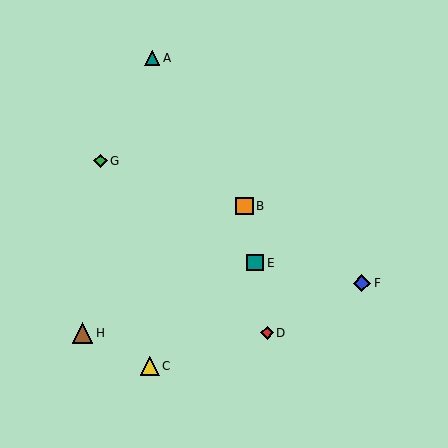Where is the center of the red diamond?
The center of the red diamond is at (267, 333).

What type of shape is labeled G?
Shape G is a green diamond.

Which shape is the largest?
The brown triangle (labeled H) is the largest.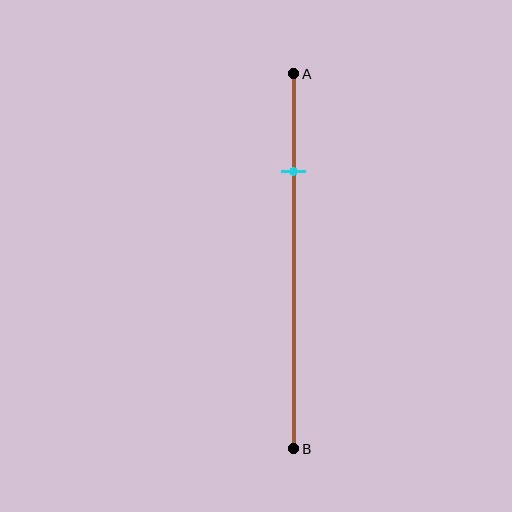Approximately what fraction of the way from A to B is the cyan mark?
The cyan mark is approximately 25% of the way from A to B.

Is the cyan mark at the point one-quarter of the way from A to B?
Yes, the mark is approximately at the one-quarter point.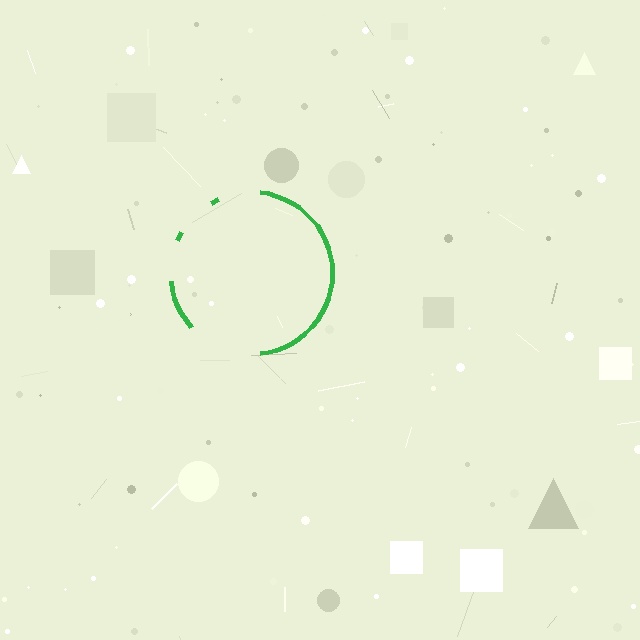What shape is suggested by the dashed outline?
The dashed outline suggests a circle.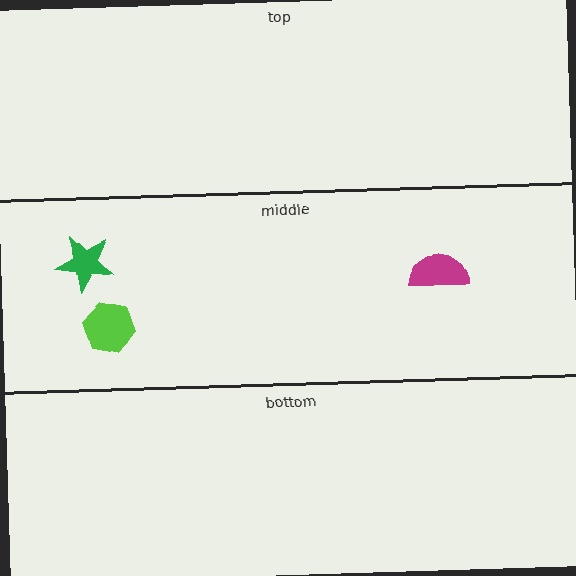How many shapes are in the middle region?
3.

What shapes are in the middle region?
The lime hexagon, the magenta semicircle, the green star.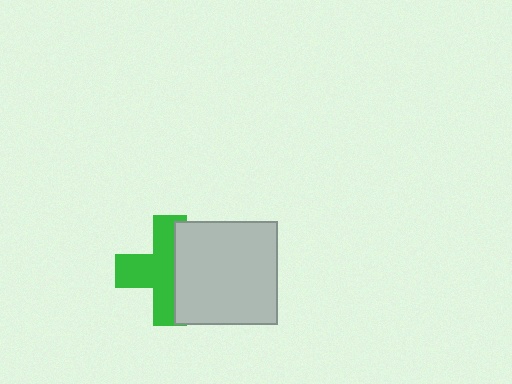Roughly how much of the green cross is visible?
About half of it is visible (roughly 57%).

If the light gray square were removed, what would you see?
You would see the complete green cross.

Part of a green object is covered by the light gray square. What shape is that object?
It is a cross.